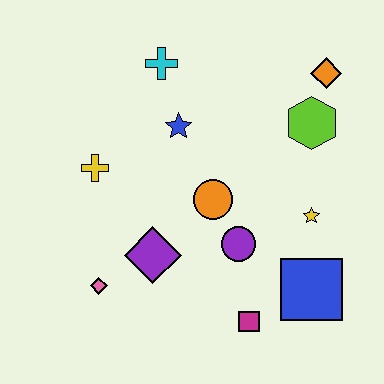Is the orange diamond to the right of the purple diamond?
Yes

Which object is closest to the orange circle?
The purple circle is closest to the orange circle.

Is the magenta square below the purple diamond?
Yes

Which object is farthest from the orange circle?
The orange diamond is farthest from the orange circle.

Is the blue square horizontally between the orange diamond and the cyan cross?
Yes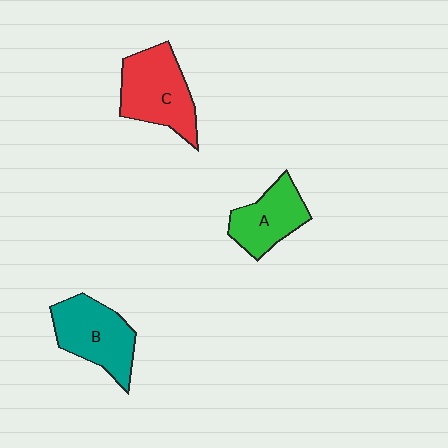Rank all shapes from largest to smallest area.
From largest to smallest: C (red), B (teal), A (green).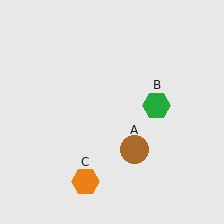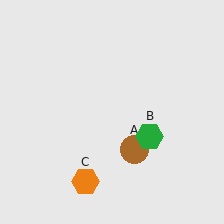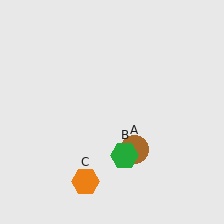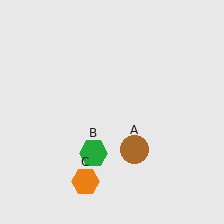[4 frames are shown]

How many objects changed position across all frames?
1 object changed position: green hexagon (object B).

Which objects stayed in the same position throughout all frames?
Brown circle (object A) and orange hexagon (object C) remained stationary.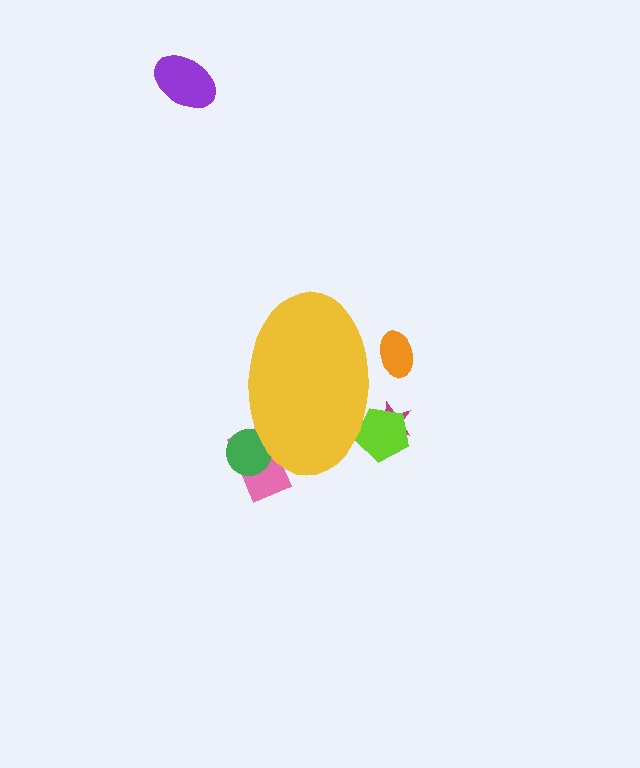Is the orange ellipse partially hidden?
Yes, the orange ellipse is partially hidden behind the yellow ellipse.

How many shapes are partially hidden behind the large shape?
5 shapes are partially hidden.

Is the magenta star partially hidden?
Yes, the magenta star is partially hidden behind the yellow ellipse.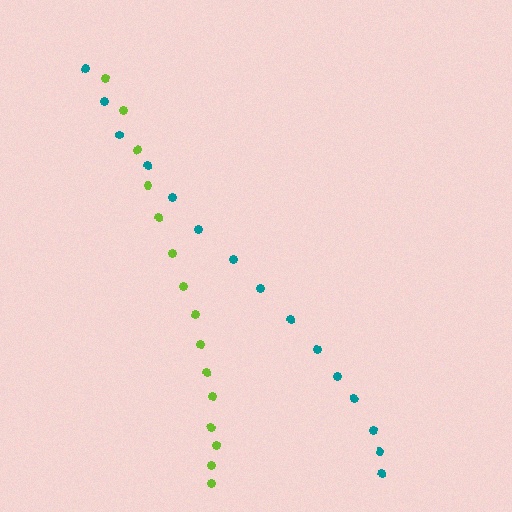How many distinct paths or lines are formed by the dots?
There are 2 distinct paths.